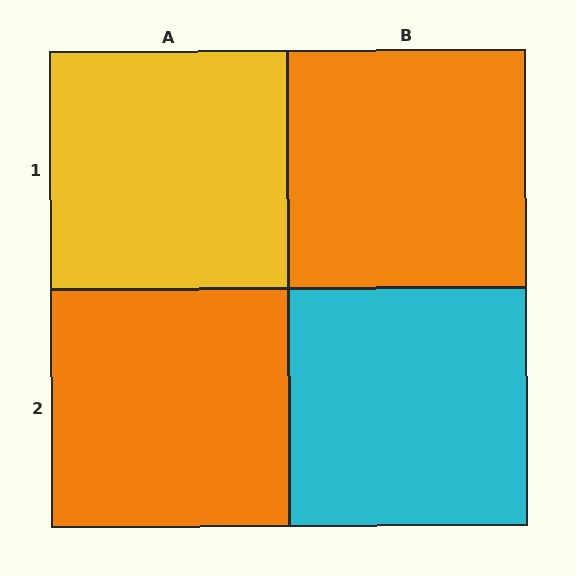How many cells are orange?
2 cells are orange.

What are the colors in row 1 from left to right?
Yellow, orange.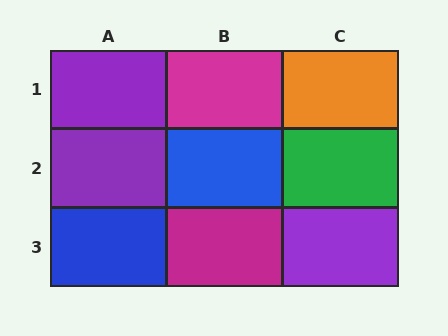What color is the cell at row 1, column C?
Orange.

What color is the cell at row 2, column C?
Green.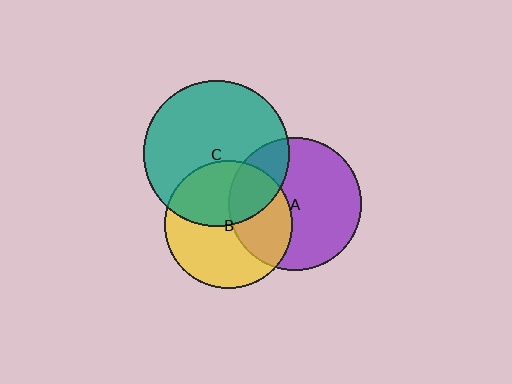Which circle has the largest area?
Circle C (teal).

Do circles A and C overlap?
Yes.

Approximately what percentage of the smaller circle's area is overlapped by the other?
Approximately 25%.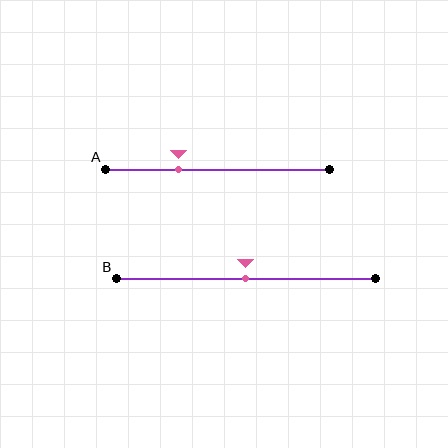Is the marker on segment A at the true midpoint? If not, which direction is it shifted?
No, the marker on segment A is shifted to the left by about 18% of the segment length.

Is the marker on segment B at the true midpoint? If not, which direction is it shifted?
Yes, the marker on segment B is at the true midpoint.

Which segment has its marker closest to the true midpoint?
Segment B has its marker closest to the true midpoint.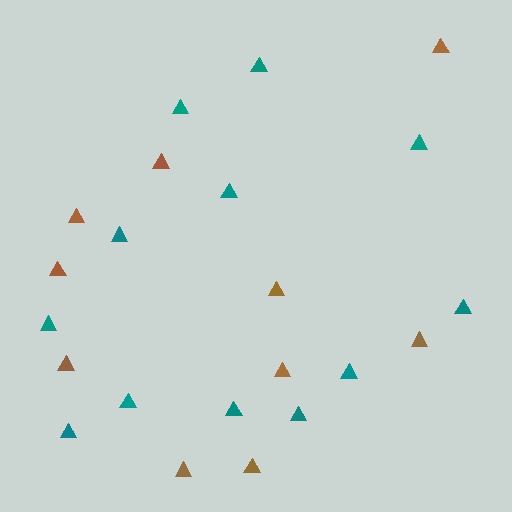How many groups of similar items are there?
There are 2 groups: one group of teal triangles (12) and one group of brown triangles (10).